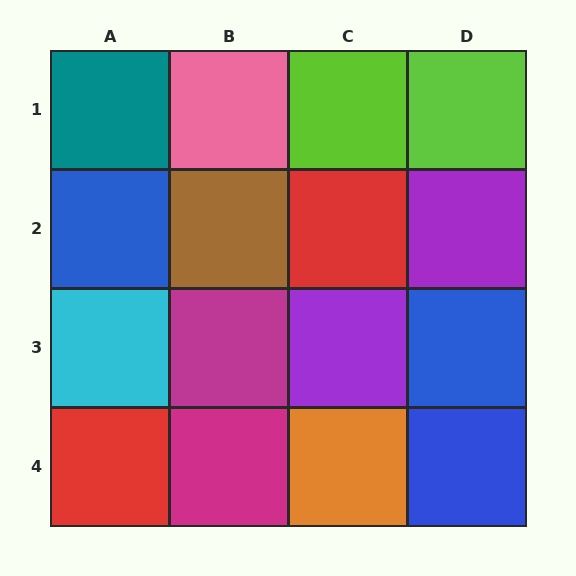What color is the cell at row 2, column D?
Purple.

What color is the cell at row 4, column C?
Orange.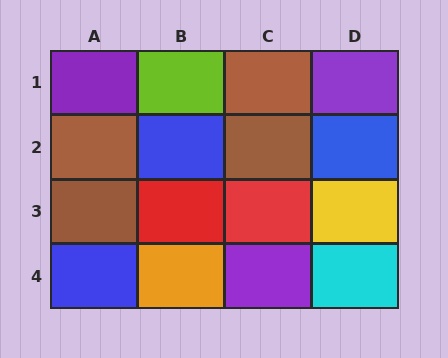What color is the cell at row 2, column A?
Brown.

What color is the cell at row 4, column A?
Blue.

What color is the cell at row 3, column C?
Red.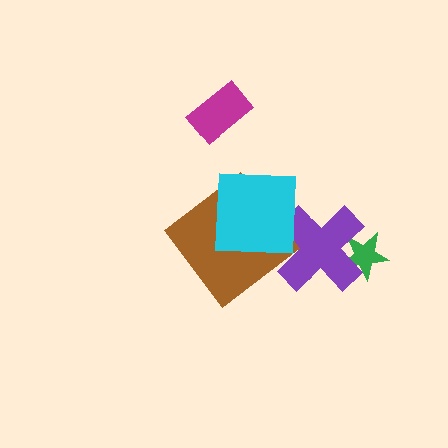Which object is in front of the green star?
The purple cross is in front of the green star.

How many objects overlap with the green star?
1 object overlaps with the green star.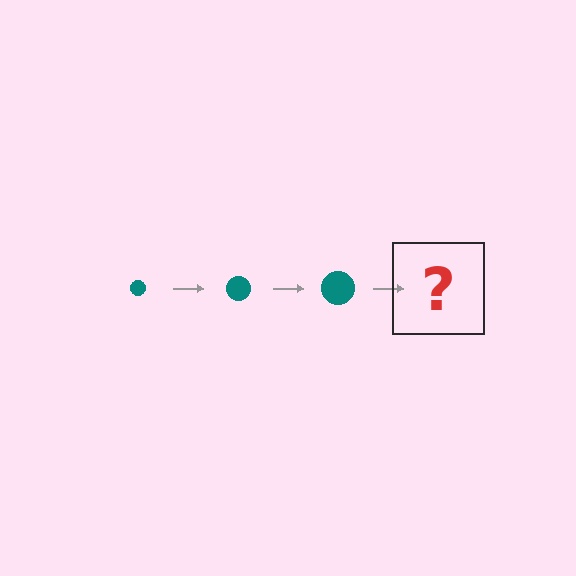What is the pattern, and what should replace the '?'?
The pattern is that the circle gets progressively larger each step. The '?' should be a teal circle, larger than the previous one.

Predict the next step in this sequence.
The next step is a teal circle, larger than the previous one.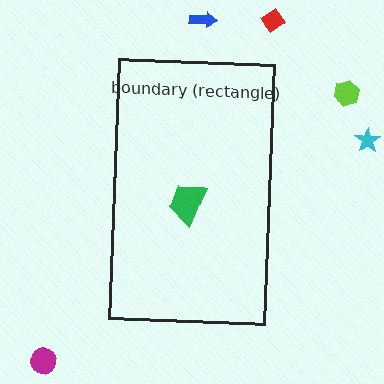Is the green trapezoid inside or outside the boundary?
Inside.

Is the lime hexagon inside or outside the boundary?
Outside.